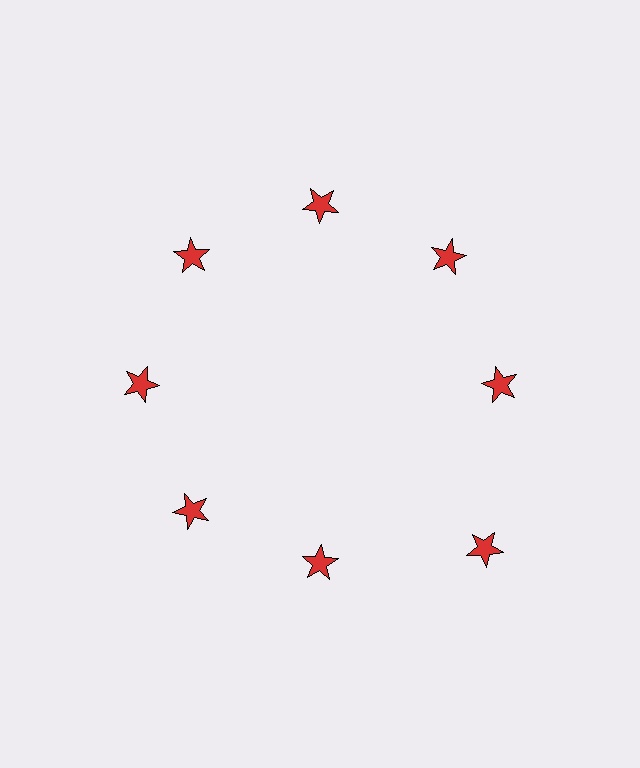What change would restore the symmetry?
The symmetry would be restored by moving it inward, back onto the ring so that all 8 stars sit at equal angles and equal distance from the center.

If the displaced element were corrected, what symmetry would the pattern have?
It would have 8-fold rotational symmetry — the pattern would map onto itself every 45 degrees.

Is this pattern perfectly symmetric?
No. The 8 red stars are arranged in a ring, but one element near the 4 o'clock position is pushed outward from the center, breaking the 8-fold rotational symmetry.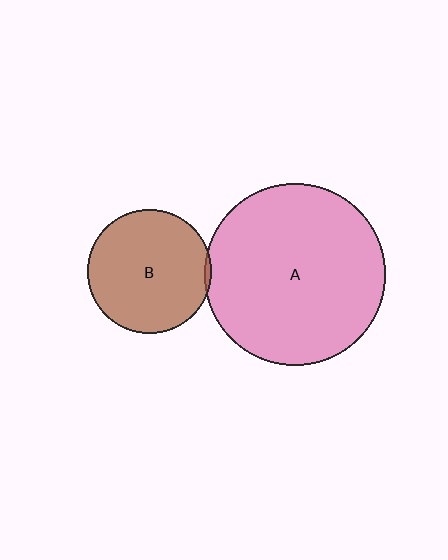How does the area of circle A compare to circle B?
Approximately 2.1 times.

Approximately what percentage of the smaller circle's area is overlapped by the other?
Approximately 5%.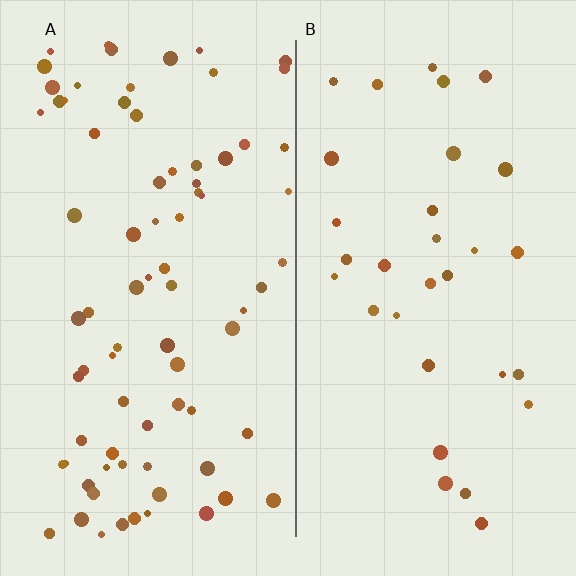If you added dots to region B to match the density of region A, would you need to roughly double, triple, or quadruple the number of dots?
Approximately double.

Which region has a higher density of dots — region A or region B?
A (the left).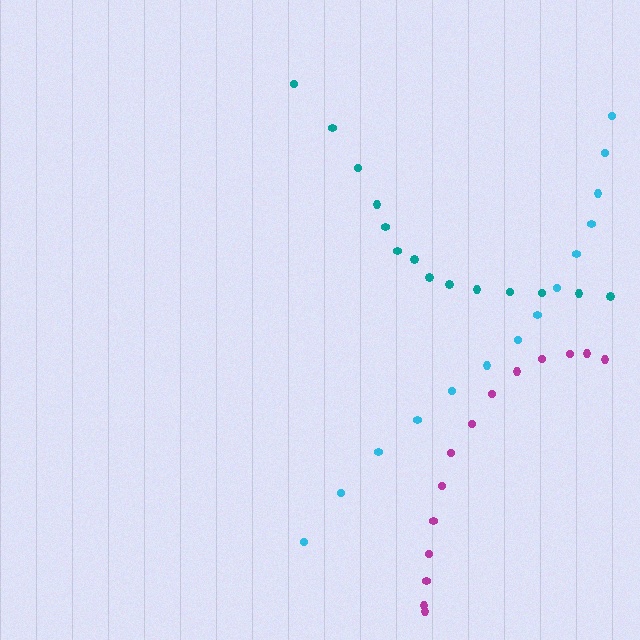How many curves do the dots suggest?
There are 3 distinct paths.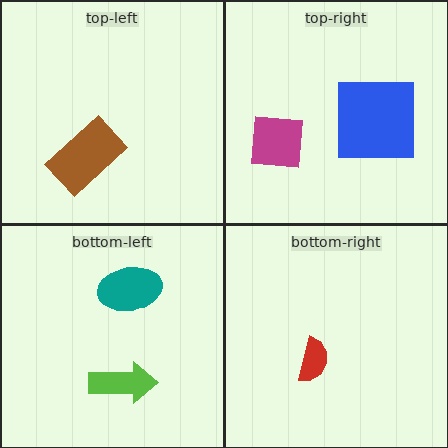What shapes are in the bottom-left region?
The lime arrow, the teal ellipse.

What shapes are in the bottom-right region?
The red semicircle.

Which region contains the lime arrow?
The bottom-left region.